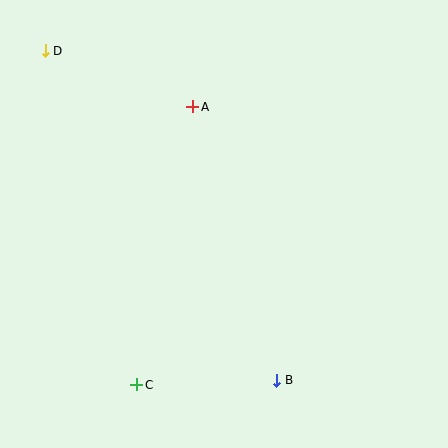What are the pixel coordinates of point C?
Point C is at (137, 385).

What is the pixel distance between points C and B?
The distance between C and B is 140 pixels.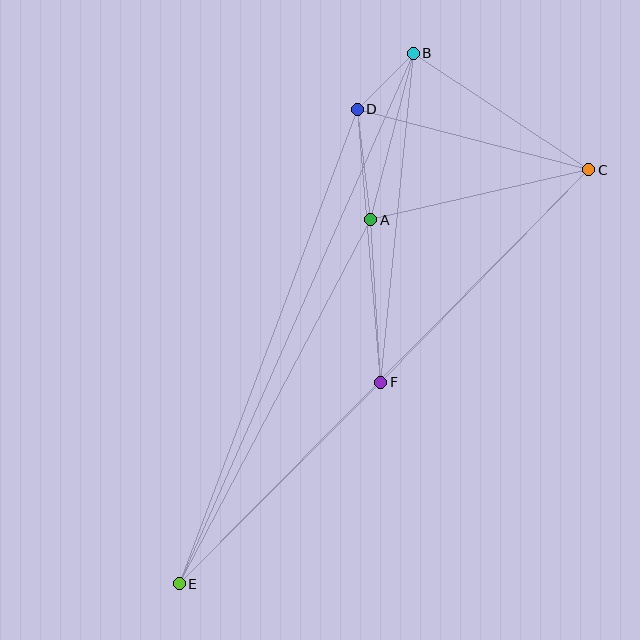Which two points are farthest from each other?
Points C and E are farthest from each other.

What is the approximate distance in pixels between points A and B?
The distance between A and B is approximately 172 pixels.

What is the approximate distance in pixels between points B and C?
The distance between B and C is approximately 211 pixels.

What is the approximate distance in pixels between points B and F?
The distance between B and F is approximately 331 pixels.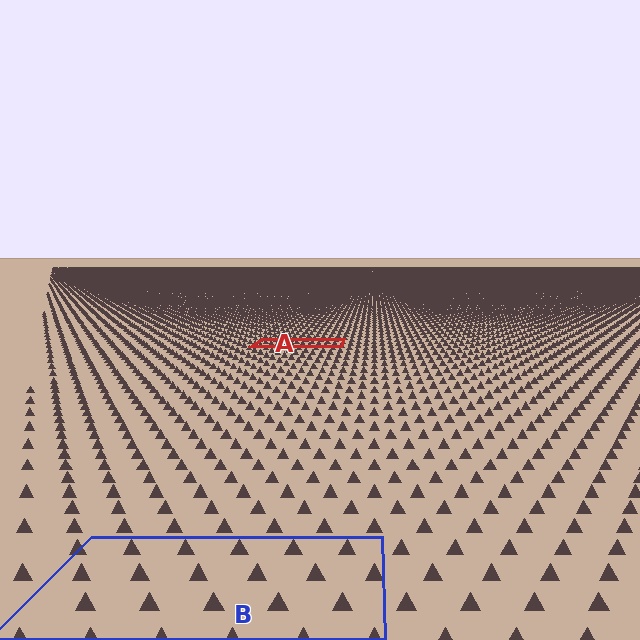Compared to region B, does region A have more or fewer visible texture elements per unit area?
Region A has more texture elements per unit area — they are packed more densely because it is farther away.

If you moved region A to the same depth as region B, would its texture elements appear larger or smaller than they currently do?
They would appear larger. At a closer depth, the same texture elements are projected at a bigger on-screen size.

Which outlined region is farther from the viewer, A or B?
Region A is farther from the viewer — the texture elements inside it appear smaller and more densely packed.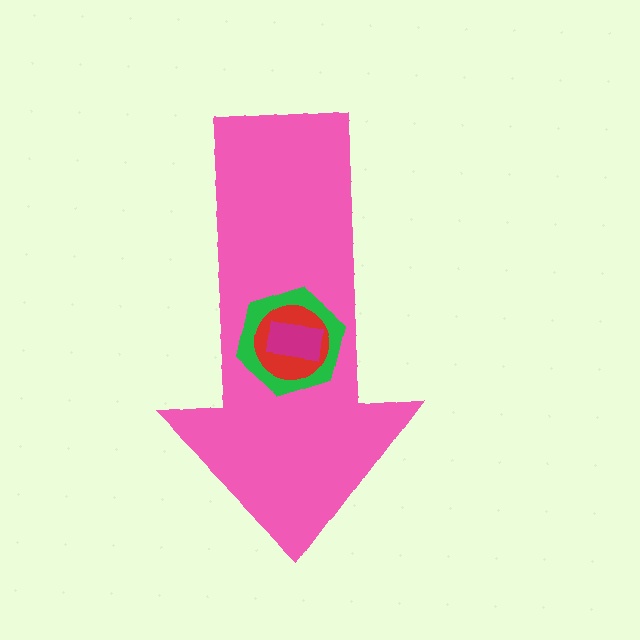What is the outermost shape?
The pink arrow.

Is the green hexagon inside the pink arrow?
Yes.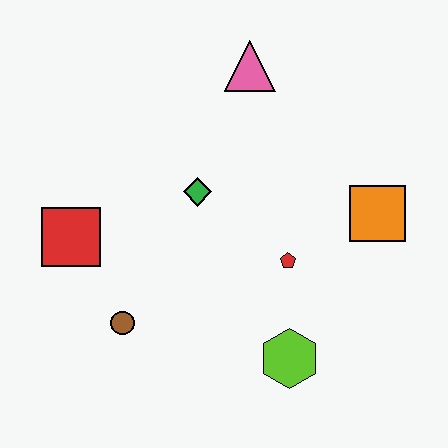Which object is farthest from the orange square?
The red square is farthest from the orange square.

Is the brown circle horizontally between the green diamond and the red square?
Yes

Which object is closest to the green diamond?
The red pentagon is closest to the green diamond.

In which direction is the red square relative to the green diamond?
The red square is to the left of the green diamond.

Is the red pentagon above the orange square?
No